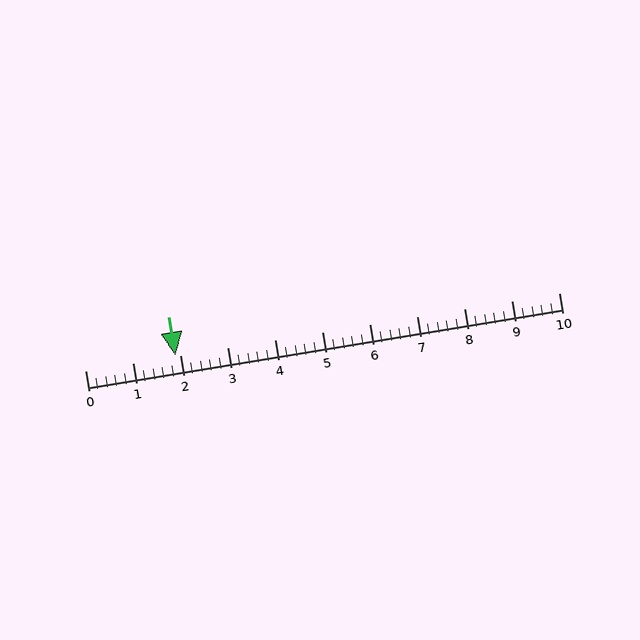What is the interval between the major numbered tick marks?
The major tick marks are spaced 1 units apart.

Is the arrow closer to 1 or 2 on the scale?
The arrow is closer to 2.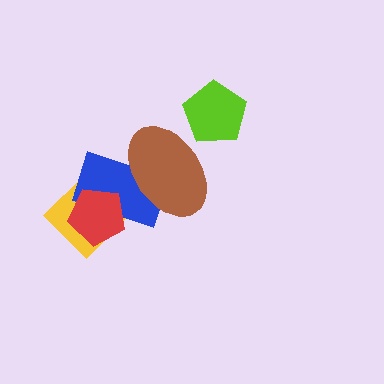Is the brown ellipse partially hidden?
No, no other shape covers it.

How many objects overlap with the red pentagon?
2 objects overlap with the red pentagon.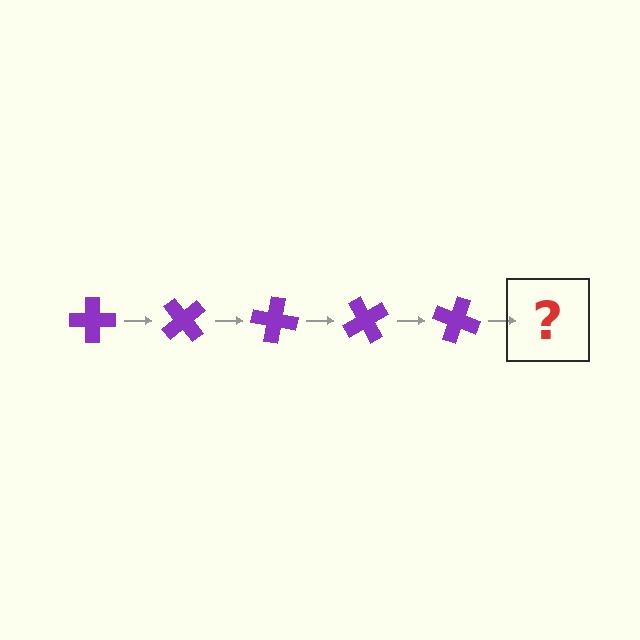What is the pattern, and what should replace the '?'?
The pattern is that the cross rotates 50 degrees each step. The '?' should be a purple cross rotated 250 degrees.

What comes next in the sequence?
The next element should be a purple cross rotated 250 degrees.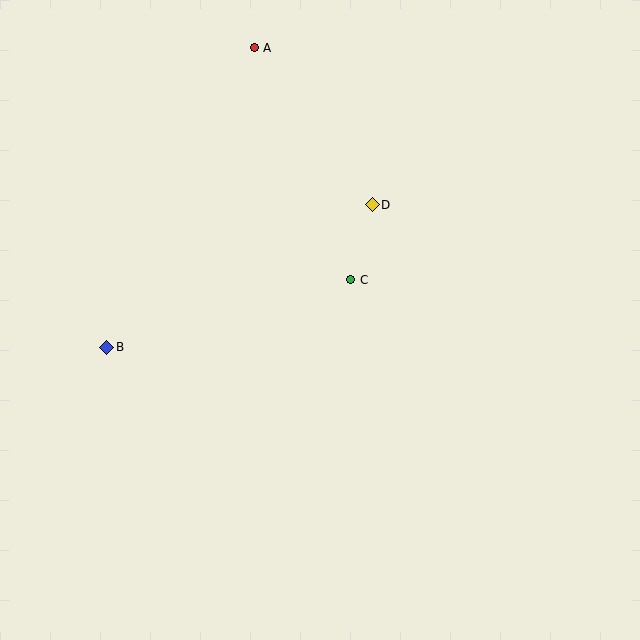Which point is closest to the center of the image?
Point C at (351, 280) is closest to the center.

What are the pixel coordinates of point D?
Point D is at (372, 205).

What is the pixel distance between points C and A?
The distance between C and A is 251 pixels.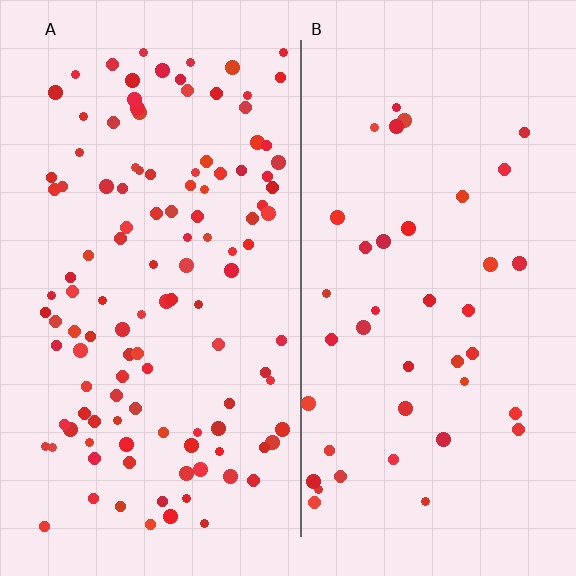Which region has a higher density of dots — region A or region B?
A (the left).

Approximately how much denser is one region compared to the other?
Approximately 2.9× — region A over region B.